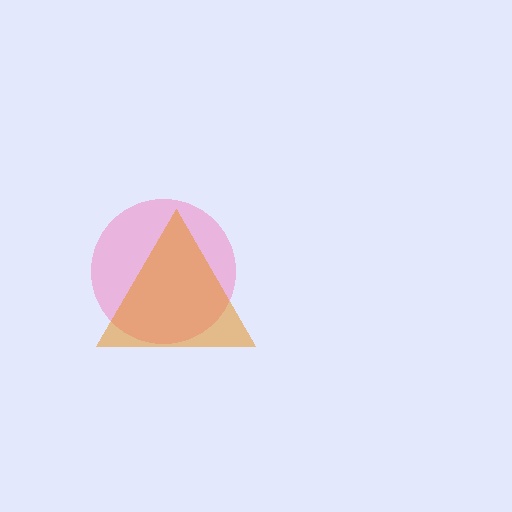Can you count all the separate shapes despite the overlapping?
Yes, there are 2 separate shapes.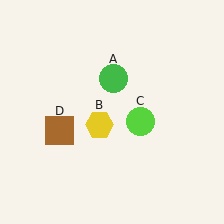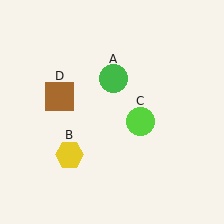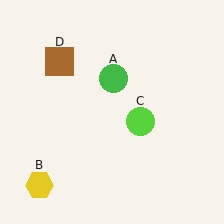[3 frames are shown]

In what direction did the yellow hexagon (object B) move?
The yellow hexagon (object B) moved down and to the left.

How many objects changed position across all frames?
2 objects changed position: yellow hexagon (object B), brown square (object D).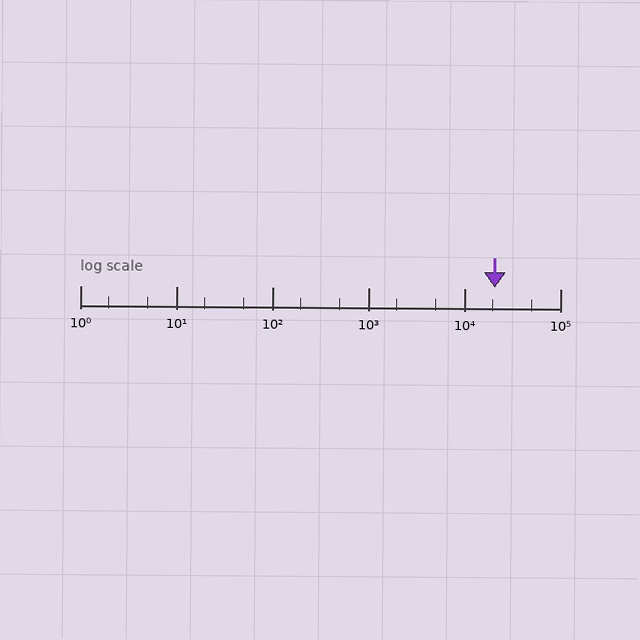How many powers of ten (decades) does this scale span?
The scale spans 5 decades, from 1 to 100000.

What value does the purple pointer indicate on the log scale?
The pointer indicates approximately 21000.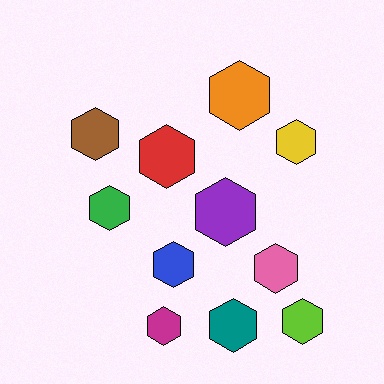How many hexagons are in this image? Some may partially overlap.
There are 11 hexagons.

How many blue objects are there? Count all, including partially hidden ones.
There is 1 blue object.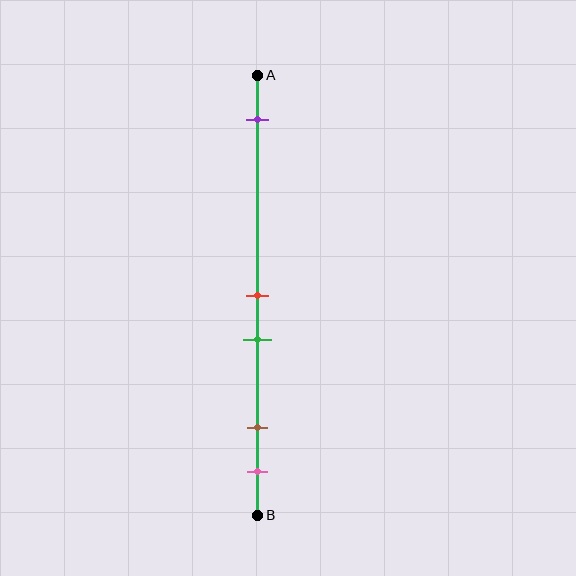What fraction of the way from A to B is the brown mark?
The brown mark is approximately 80% (0.8) of the way from A to B.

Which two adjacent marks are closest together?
The red and green marks are the closest adjacent pair.